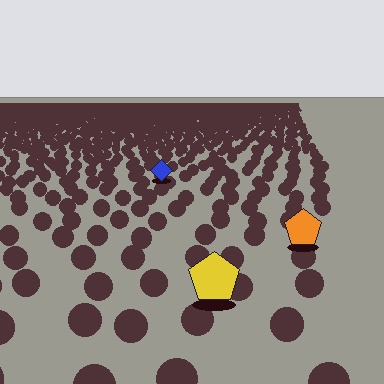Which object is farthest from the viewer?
The blue diamond is farthest from the viewer. It appears smaller and the ground texture around it is denser.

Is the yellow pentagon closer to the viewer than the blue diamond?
Yes. The yellow pentagon is closer — you can tell from the texture gradient: the ground texture is coarser near it.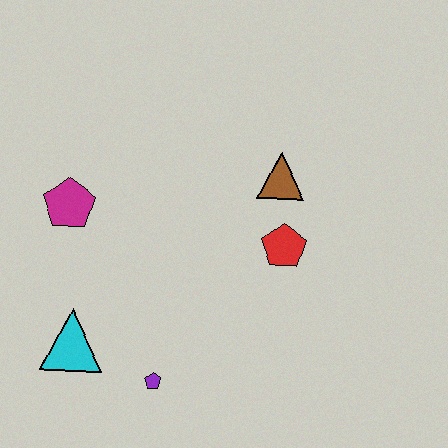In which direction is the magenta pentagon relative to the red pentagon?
The magenta pentagon is to the left of the red pentagon.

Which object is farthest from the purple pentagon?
The brown triangle is farthest from the purple pentagon.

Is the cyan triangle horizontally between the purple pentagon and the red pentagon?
No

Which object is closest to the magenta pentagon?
The cyan triangle is closest to the magenta pentagon.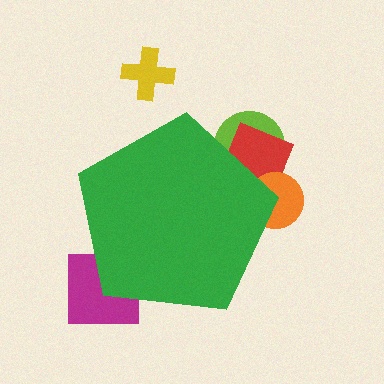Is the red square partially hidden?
Yes, the red square is partially hidden behind the green pentagon.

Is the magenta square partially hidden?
Yes, the magenta square is partially hidden behind the green pentagon.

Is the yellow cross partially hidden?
No, the yellow cross is fully visible.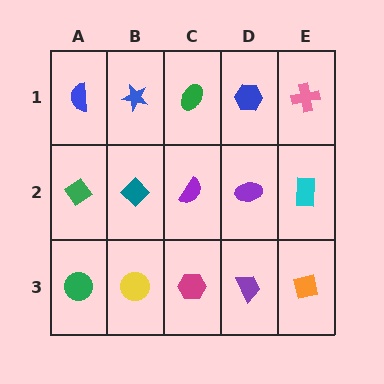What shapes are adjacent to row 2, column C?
A green ellipse (row 1, column C), a magenta hexagon (row 3, column C), a teal diamond (row 2, column B), a purple ellipse (row 2, column D).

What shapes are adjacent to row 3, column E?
A cyan rectangle (row 2, column E), a purple trapezoid (row 3, column D).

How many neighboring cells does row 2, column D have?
4.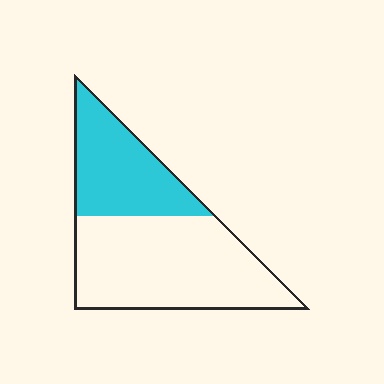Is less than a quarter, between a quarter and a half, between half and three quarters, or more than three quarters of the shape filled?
Between a quarter and a half.